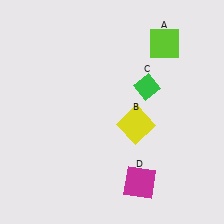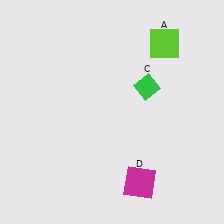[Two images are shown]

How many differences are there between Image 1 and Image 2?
There is 1 difference between the two images.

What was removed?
The yellow square (B) was removed in Image 2.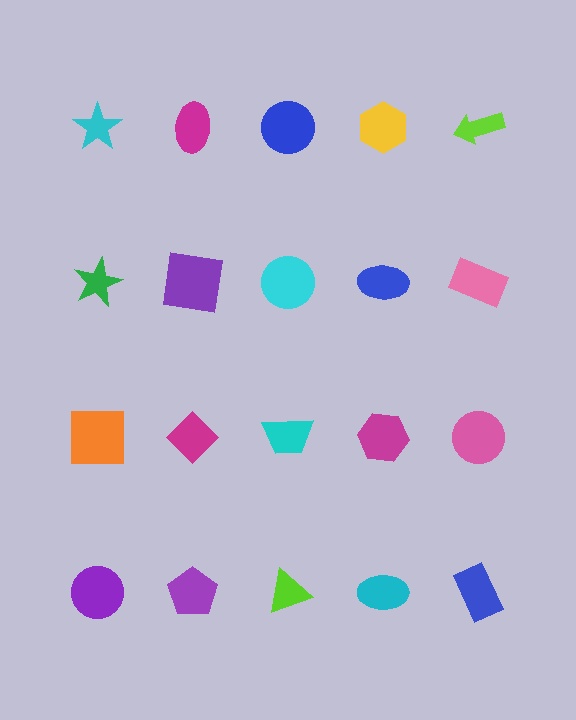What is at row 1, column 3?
A blue circle.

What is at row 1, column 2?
A magenta ellipse.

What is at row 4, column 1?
A purple circle.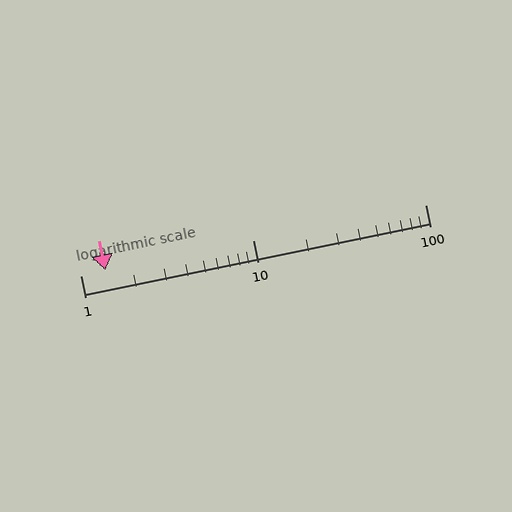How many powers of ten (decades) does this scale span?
The scale spans 2 decades, from 1 to 100.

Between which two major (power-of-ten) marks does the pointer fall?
The pointer is between 1 and 10.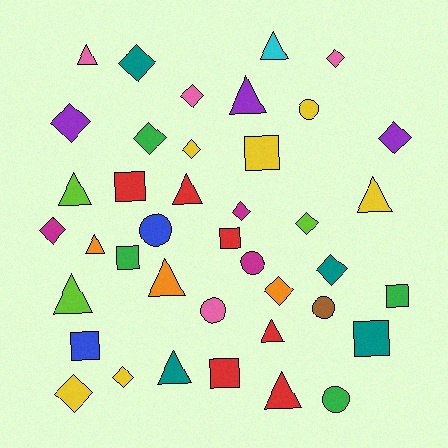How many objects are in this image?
There are 40 objects.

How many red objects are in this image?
There are 6 red objects.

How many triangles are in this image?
There are 12 triangles.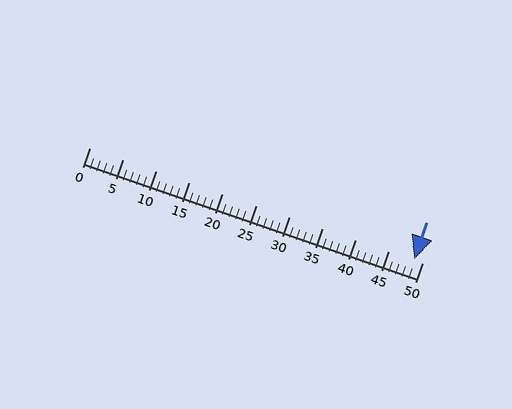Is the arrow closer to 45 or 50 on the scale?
The arrow is closer to 50.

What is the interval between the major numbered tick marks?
The major tick marks are spaced 5 units apart.